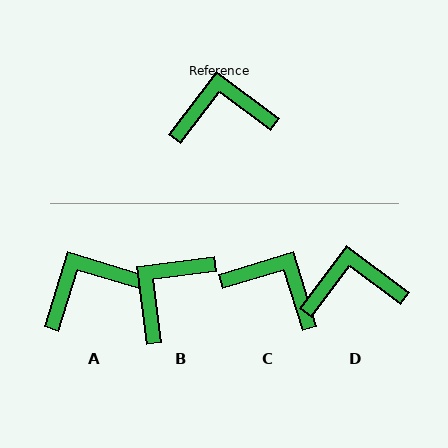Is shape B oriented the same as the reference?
No, it is off by about 44 degrees.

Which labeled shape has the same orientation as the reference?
D.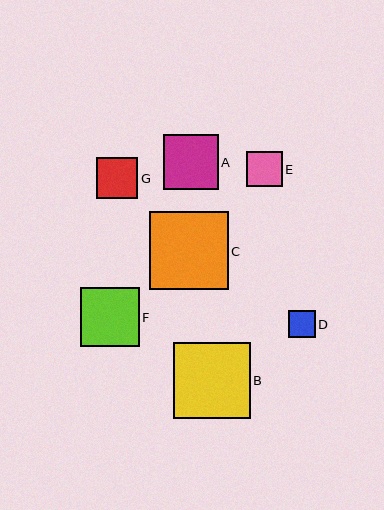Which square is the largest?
Square C is the largest with a size of approximately 78 pixels.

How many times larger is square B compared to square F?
Square B is approximately 1.3 times the size of square F.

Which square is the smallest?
Square D is the smallest with a size of approximately 27 pixels.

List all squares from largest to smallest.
From largest to smallest: C, B, F, A, G, E, D.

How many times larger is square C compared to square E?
Square C is approximately 2.2 times the size of square E.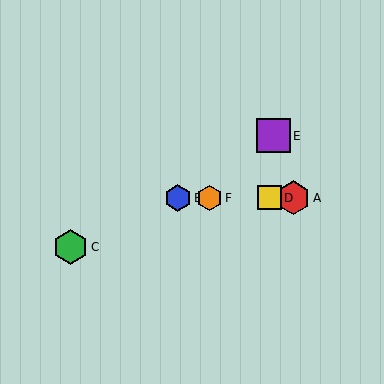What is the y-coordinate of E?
Object E is at y≈136.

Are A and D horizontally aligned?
Yes, both are at y≈198.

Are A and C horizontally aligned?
No, A is at y≈198 and C is at y≈247.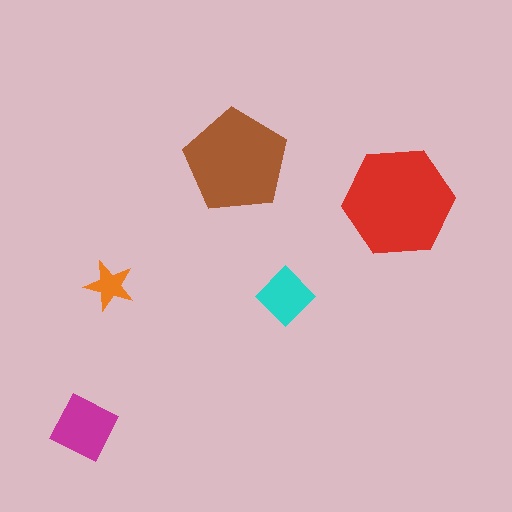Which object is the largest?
The red hexagon.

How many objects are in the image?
There are 5 objects in the image.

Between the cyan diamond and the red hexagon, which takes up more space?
The red hexagon.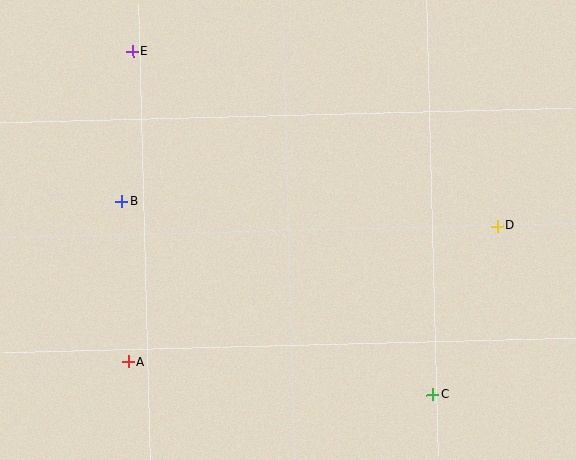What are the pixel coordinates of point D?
Point D is at (497, 226).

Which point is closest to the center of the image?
Point B at (122, 202) is closest to the center.